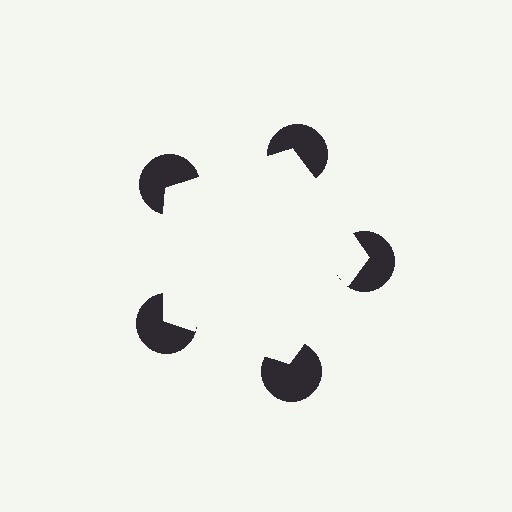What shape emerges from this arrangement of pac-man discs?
An illusory pentagon — its edges are inferred from the aligned wedge cuts in the pac-man discs, not physically drawn.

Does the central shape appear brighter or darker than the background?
It typically appears slightly brighter than the background, even though no actual brightness change is drawn.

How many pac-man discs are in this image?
There are 5 — one at each vertex of the illusory pentagon.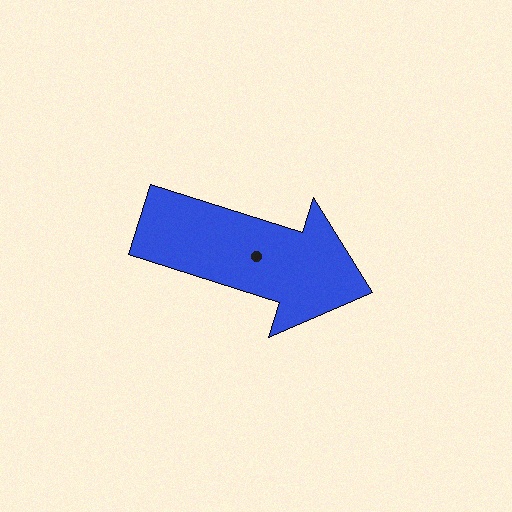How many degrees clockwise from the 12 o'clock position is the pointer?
Approximately 108 degrees.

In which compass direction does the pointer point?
East.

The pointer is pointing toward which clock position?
Roughly 4 o'clock.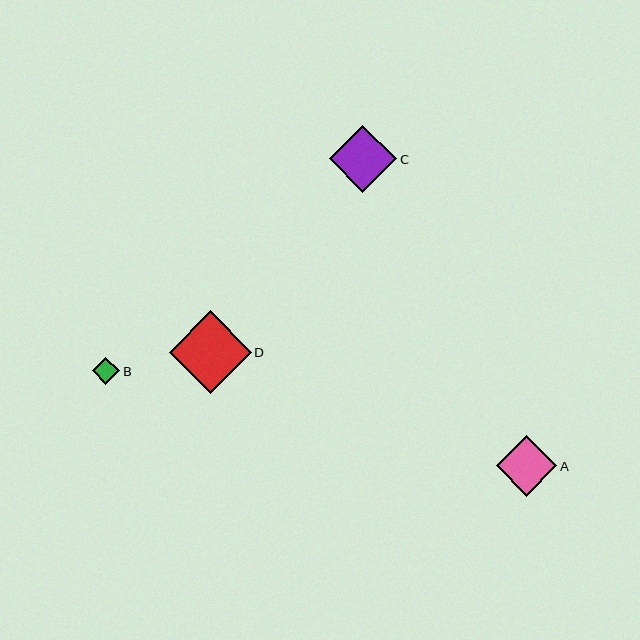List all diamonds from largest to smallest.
From largest to smallest: D, C, A, B.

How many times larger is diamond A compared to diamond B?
Diamond A is approximately 2.2 times the size of diamond B.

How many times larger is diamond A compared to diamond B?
Diamond A is approximately 2.2 times the size of diamond B.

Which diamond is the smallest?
Diamond B is the smallest with a size of approximately 28 pixels.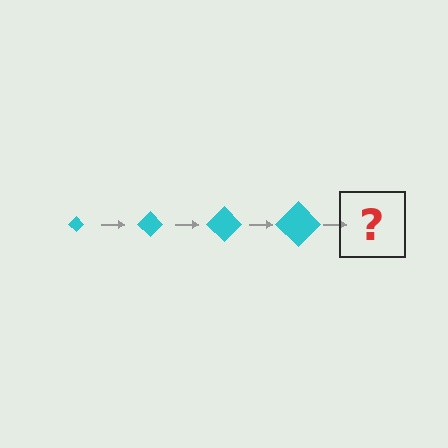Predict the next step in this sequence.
The next step is a cyan diamond, larger than the previous one.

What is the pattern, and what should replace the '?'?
The pattern is that the diamond gets progressively larger each step. The '?' should be a cyan diamond, larger than the previous one.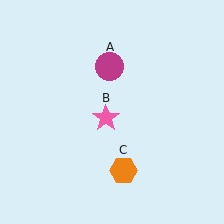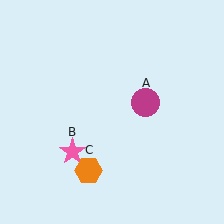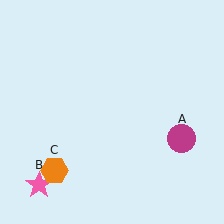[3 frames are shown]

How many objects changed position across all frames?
3 objects changed position: magenta circle (object A), pink star (object B), orange hexagon (object C).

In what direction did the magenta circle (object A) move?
The magenta circle (object A) moved down and to the right.